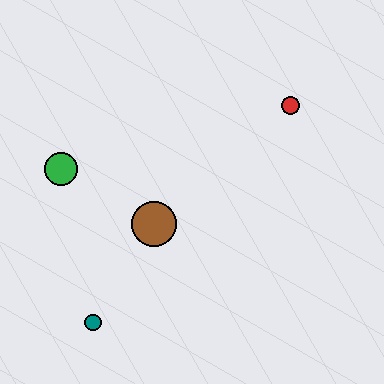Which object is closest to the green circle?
The brown circle is closest to the green circle.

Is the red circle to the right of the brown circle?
Yes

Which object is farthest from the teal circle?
The red circle is farthest from the teal circle.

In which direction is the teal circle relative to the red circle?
The teal circle is below the red circle.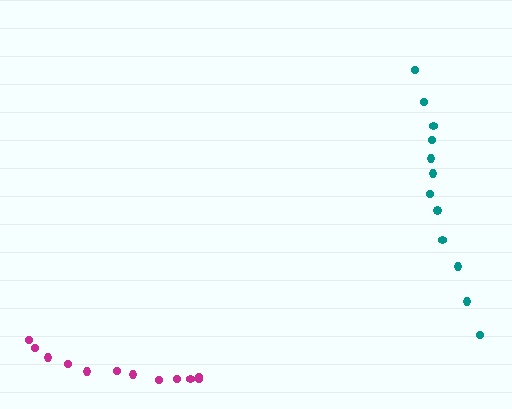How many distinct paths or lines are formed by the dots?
There are 2 distinct paths.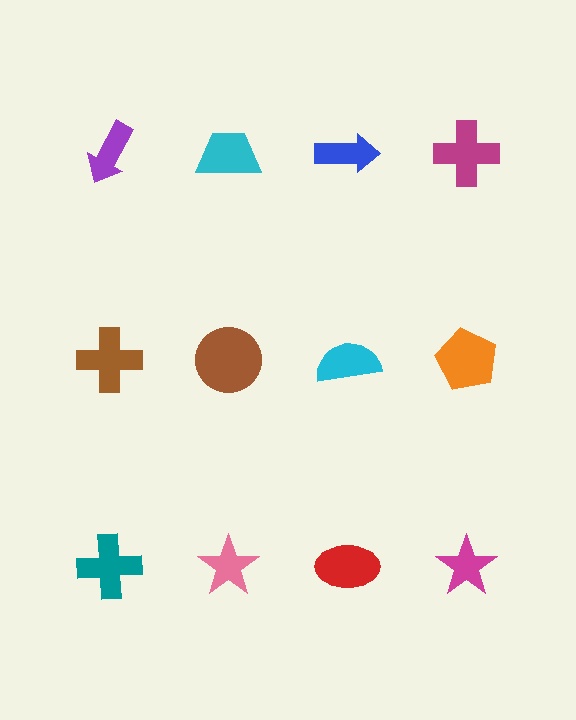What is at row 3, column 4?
A magenta star.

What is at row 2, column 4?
An orange pentagon.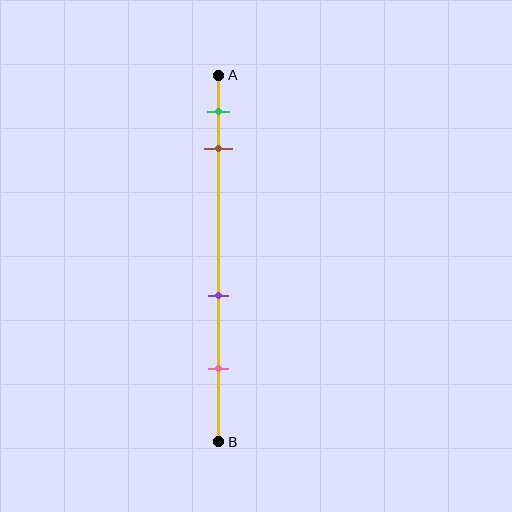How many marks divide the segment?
There are 4 marks dividing the segment.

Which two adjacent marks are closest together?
The green and brown marks are the closest adjacent pair.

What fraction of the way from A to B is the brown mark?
The brown mark is approximately 20% (0.2) of the way from A to B.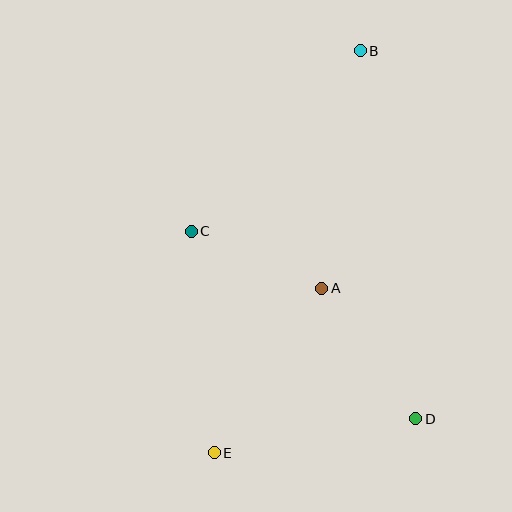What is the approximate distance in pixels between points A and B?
The distance between A and B is approximately 241 pixels.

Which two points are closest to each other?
Points A and C are closest to each other.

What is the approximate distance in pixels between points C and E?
The distance between C and E is approximately 223 pixels.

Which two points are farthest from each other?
Points B and E are farthest from each other.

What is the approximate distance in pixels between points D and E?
The distance between D and E is approximately 204 pixels.